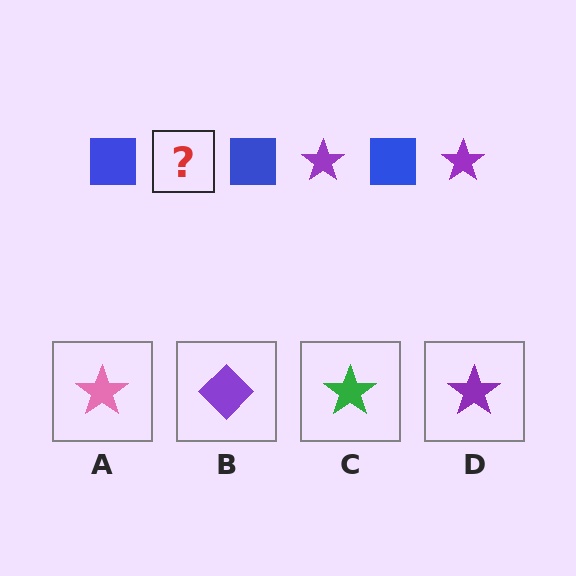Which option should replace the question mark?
Option D.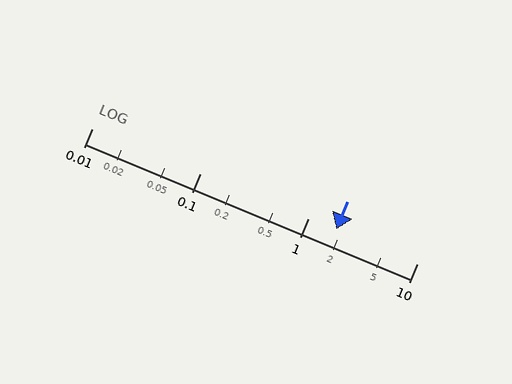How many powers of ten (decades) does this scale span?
The scale spans 3 decades, from 0.01 to 10.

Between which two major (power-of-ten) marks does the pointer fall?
The pointer is between 1 and 10.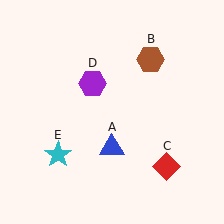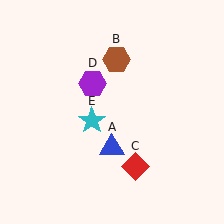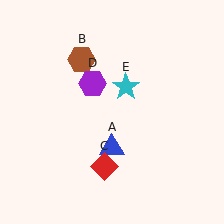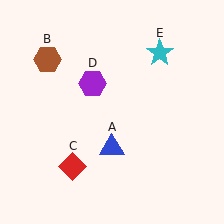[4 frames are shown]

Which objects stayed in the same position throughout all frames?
Blue triangle (object A) and purple hexagon (object D) remained stationary.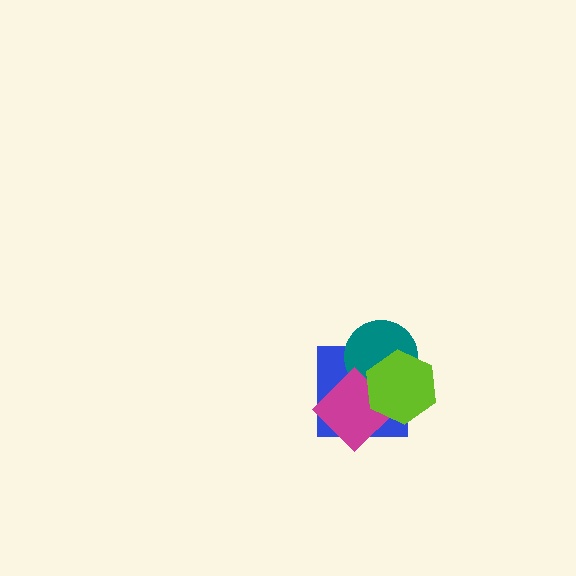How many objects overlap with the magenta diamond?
3 objects overlap with the magenta diamond.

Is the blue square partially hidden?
Yes, it is partially covered by another shape.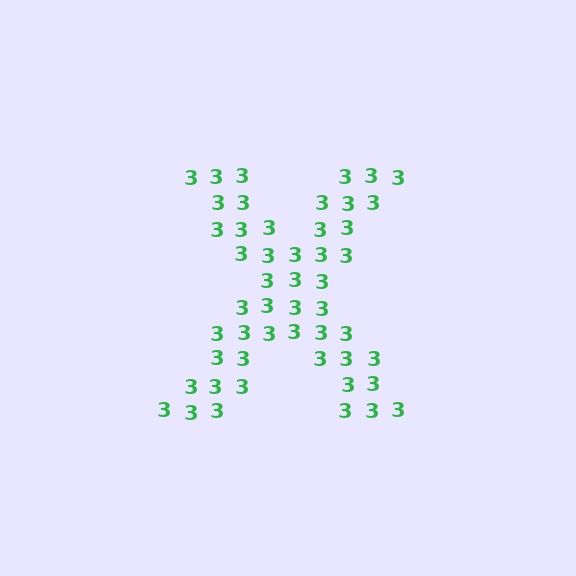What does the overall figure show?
The overall figure shows the letter X.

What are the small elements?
The small elements are digit 3's.